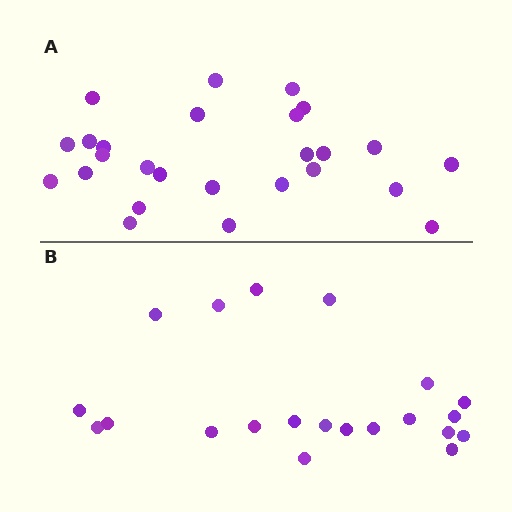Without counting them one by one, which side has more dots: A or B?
Region A (the top region) has more dots.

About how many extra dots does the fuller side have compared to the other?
Region A has about 5 more dots than region B.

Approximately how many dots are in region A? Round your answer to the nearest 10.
About 30 dots. (The exact count is 26, which rounds to 30.)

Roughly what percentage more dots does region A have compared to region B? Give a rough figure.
About 25% more.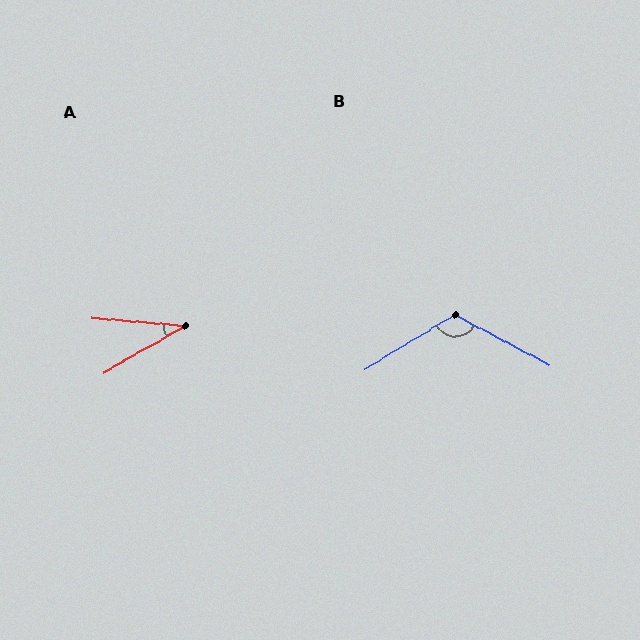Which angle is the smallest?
A, at approximately 34 degrees.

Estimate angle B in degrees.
Approximately 120 degrees.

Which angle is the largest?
B, at approximately 120 degrees.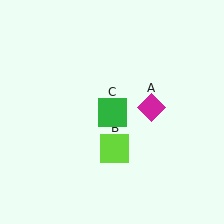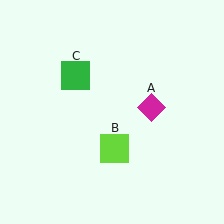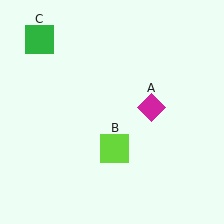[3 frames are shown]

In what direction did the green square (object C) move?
The green square (object C) moved up and to the left.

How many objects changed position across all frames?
1 object changed position: green square (object C).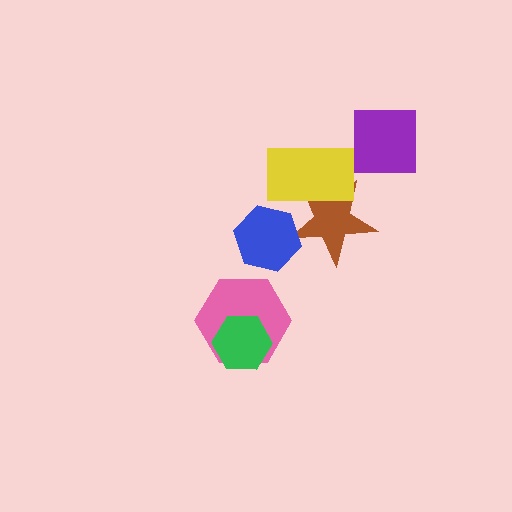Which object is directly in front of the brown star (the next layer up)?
The yellow rectangle is directly in front of the brown star.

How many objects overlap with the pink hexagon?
1 object overlaps with the pink hexagon.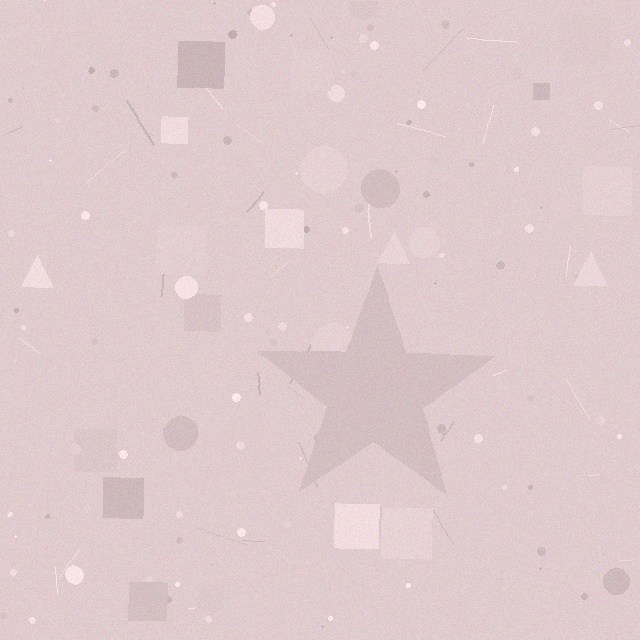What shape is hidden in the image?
A star is hidden in the image.